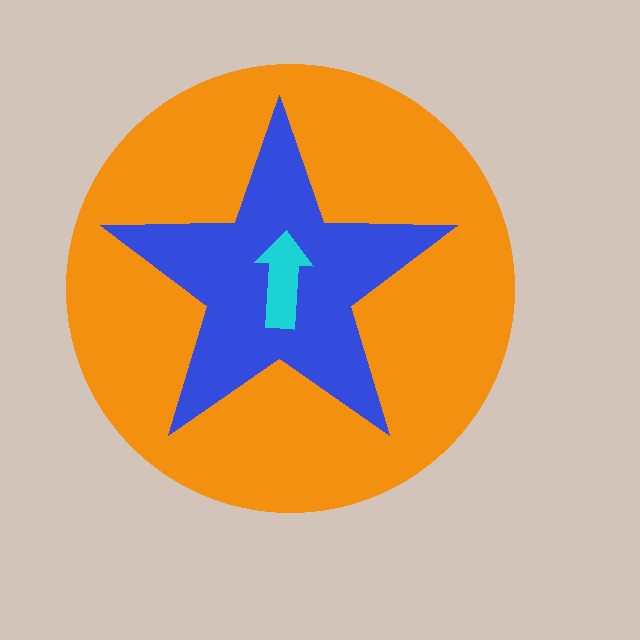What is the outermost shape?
The orange circle.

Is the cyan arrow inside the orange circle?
Yes.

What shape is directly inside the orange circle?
The blue star.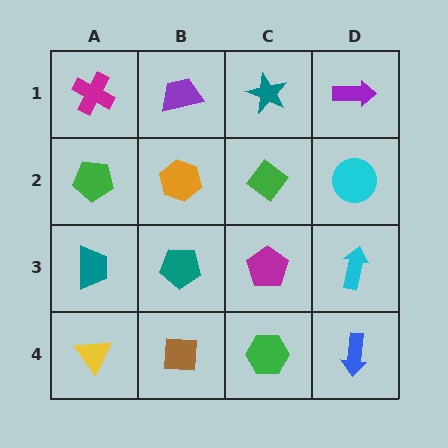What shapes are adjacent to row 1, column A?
A green pentagon (row 2, column A), a purple trapezoid (row 1, column B).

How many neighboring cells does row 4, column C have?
3.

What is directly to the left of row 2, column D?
A green diamond.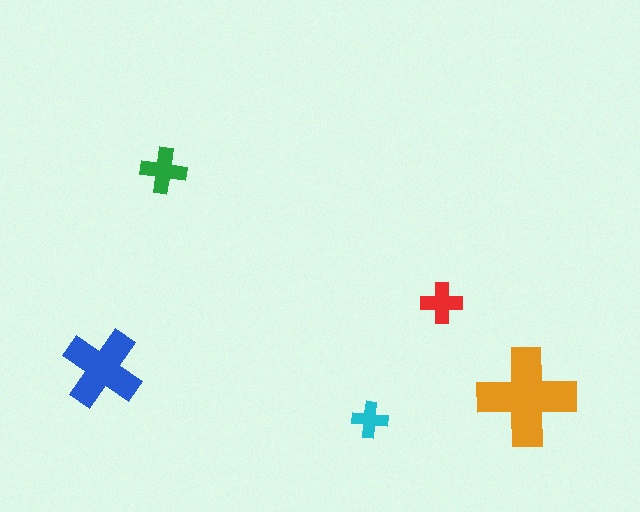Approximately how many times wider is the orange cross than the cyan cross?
About 2.5 times wider.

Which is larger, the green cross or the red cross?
The green one.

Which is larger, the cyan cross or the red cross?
The red one.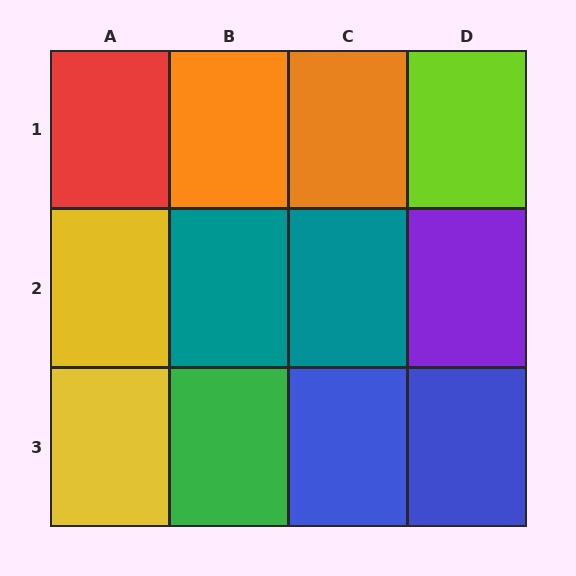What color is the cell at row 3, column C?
Blue.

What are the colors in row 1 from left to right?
Red, orange, orange, lime.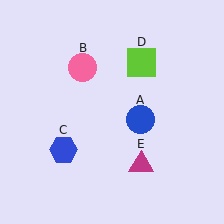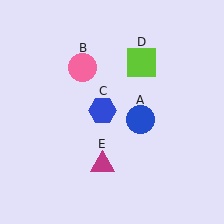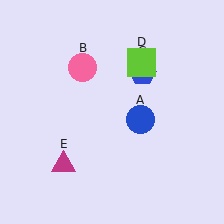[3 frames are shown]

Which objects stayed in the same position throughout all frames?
Blue circle (object A) and pink circle (object B) and lime square (object D) remained stationary.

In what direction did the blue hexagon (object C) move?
The blue hexagon (object C) moved up and to the right.